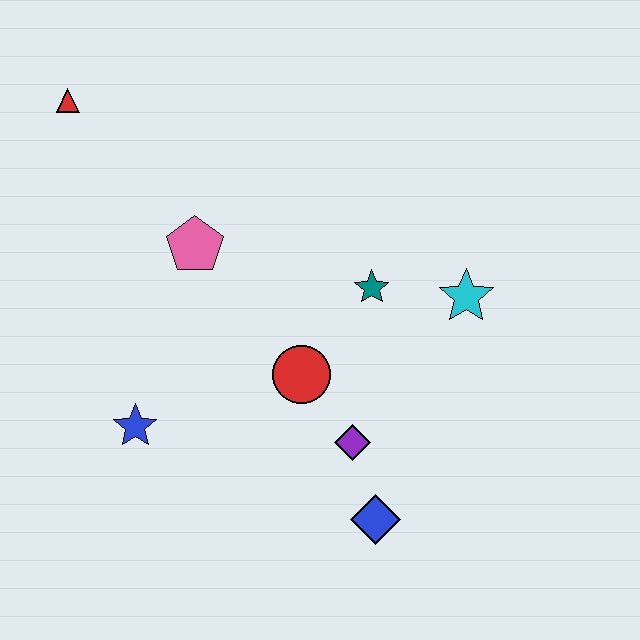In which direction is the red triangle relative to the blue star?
The red triangle is above the blue star.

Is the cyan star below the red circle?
No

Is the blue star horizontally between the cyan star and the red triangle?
Yes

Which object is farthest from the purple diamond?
The red triangle is farthest from the purple diamond.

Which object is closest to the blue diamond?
The purple diamond is closest to the blue diamond.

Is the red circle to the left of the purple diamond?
Yes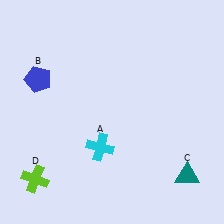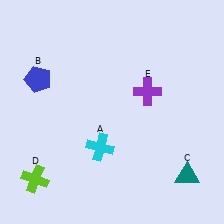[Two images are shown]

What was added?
A purple cross (E) was added in Image 2.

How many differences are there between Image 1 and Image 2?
There is 1 difference between the two images.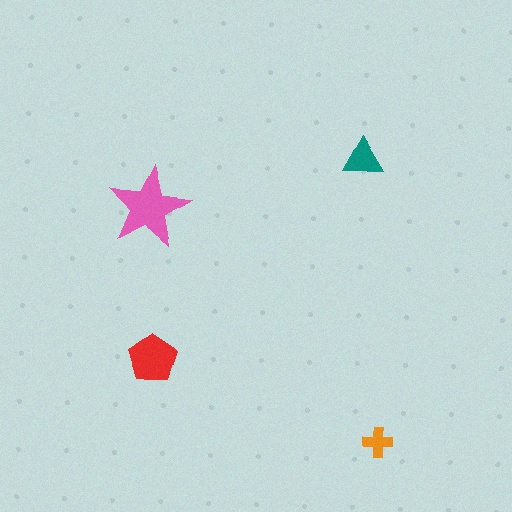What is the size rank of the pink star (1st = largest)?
1st.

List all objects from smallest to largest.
The orange cross, the teal triangle, the red pentagon, the pink star.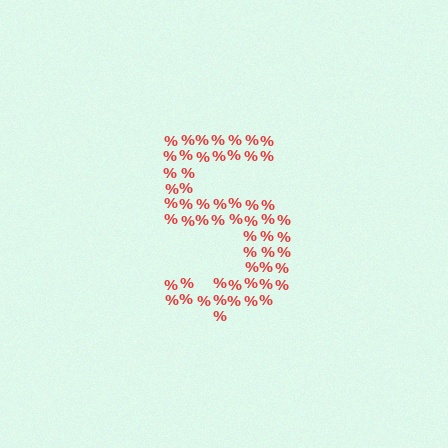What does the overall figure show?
The overall figure shows the digit 5.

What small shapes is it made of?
It is made of small percent signs.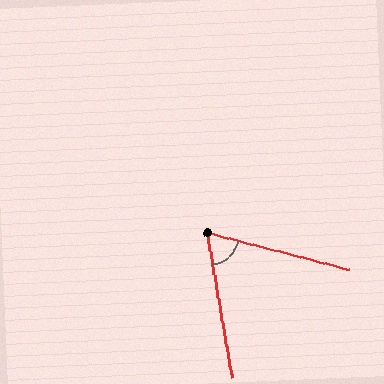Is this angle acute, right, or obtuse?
It is acute.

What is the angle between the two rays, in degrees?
Approximately 66 degrees.